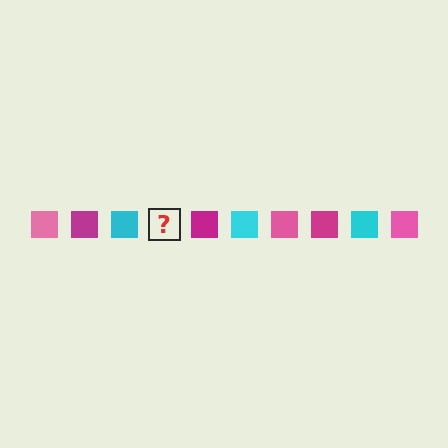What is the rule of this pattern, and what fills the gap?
The rule is that the pattern cycles through pink, magenta, cyan squares. The gap should be filled with a pink square.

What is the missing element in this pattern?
The missing element is a pink square.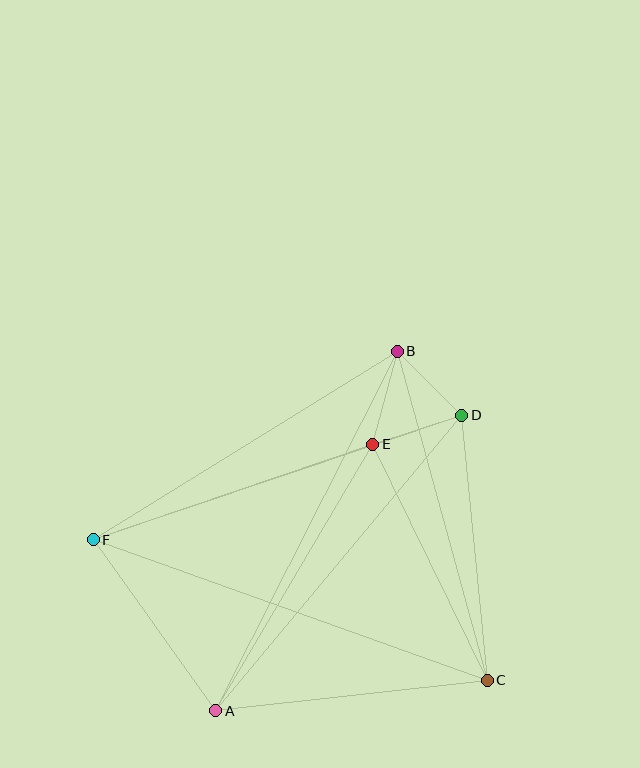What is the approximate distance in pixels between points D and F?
The distance between D and F is approximately 389 pixels.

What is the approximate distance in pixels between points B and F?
The distance between B and F is approximately 358 pixels.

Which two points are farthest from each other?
Points C and F are farthest from each other.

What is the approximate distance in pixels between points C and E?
The distance between C and E is approximately 262 pixels.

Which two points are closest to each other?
Points B and D are closest to each other.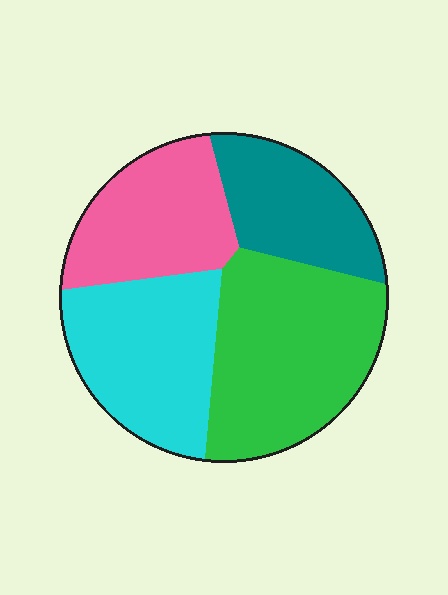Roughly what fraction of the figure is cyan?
Cyan takes up about one quarter (1/4) of the figure.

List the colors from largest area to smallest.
From largest to smallest: green, cyan, pink, teal.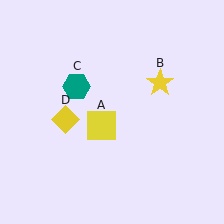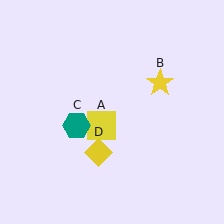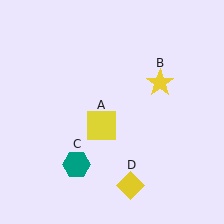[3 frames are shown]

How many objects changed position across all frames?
2 objects changed position: teal hexagon (object C), yellow diamond (object D).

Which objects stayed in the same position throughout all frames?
Yellow square (object A) and yellow star (object B) remained stationary.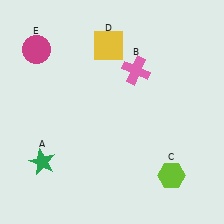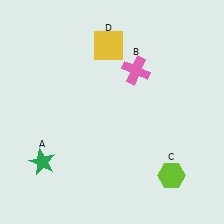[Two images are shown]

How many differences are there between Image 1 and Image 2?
There is 1 difference between the two images.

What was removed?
The magenta circle (E) was removed in Image 2.